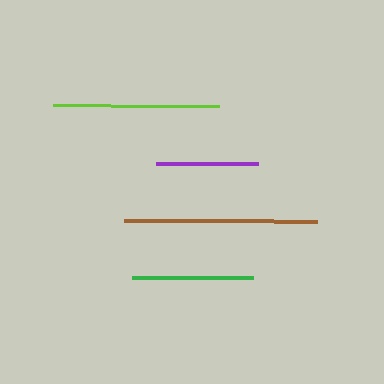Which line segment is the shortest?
The purple line is the shortest at approximately 102 pixels.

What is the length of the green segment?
The green segment is approximately 121 pixels long.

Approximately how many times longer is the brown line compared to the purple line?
The brown line is approximately 1.9 times the length of the purple line.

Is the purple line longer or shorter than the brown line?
The brown line is longer than the purple line.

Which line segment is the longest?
The brown line is the longest at approximately 194 pixels.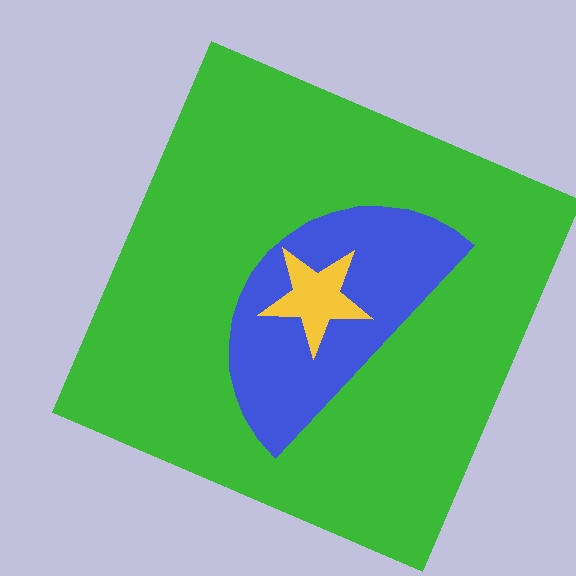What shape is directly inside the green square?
The blue semicircle.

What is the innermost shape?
The yellow star.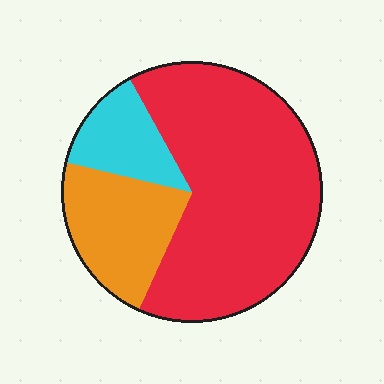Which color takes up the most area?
Red, at roughly 65%.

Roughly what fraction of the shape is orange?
Orange covers 22% of the shape.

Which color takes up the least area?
Cyan, at roughly 15%.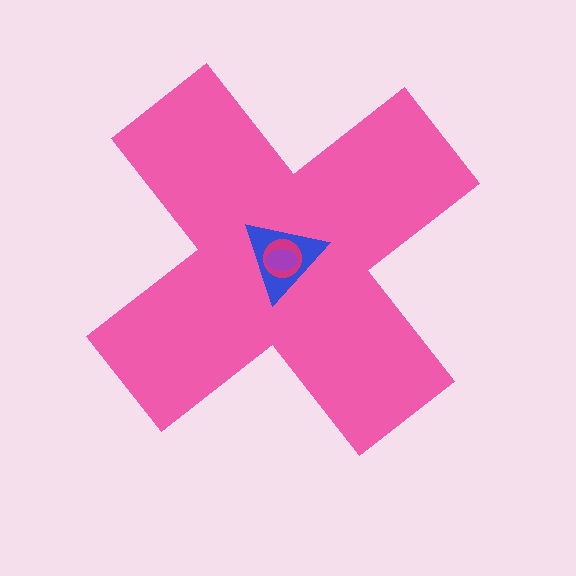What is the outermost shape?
The pink cross.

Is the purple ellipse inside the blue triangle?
Yes.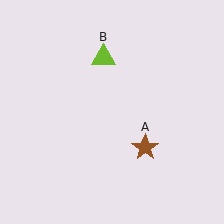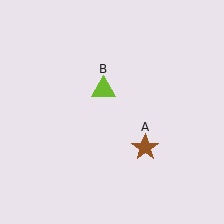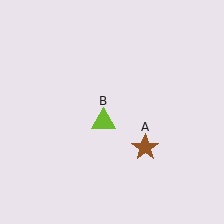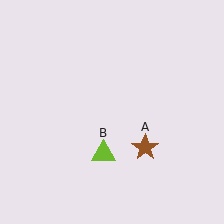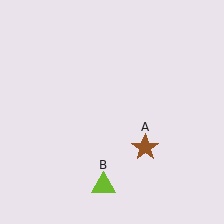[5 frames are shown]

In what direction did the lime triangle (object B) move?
The lime triangle (object B) moved down.